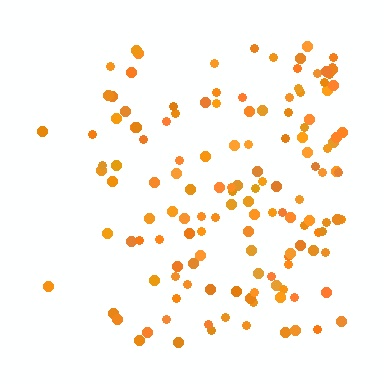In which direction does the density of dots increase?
From left to right, with the right side densest.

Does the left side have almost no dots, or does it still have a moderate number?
Still a moderate number, just noticeably fewer than the right.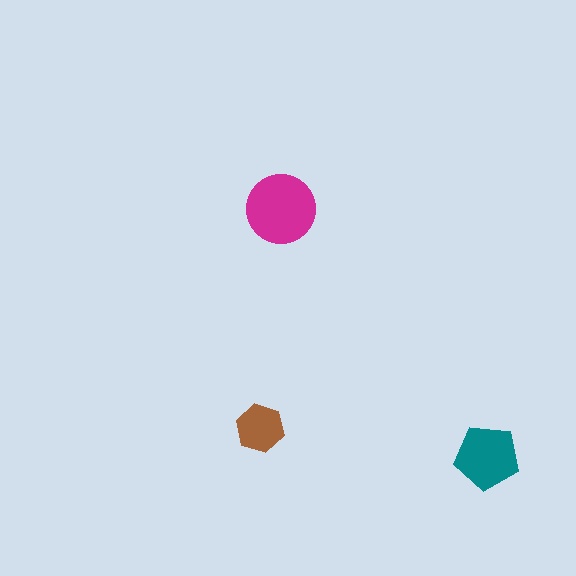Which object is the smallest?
The brown hexagon.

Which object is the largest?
The magenta circle.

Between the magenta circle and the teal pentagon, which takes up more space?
The magenta circle.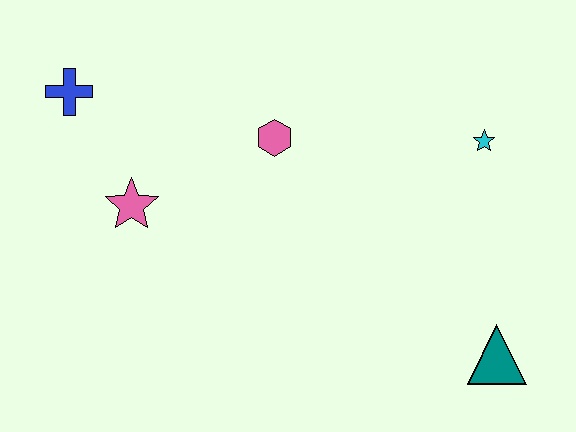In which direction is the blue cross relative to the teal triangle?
The blue cross is to the left of the teal triangle.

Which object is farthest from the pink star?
The teal triangle is farthest from the pink star.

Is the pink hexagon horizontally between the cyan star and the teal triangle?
No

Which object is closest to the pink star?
The blue cross is closest to the pink star.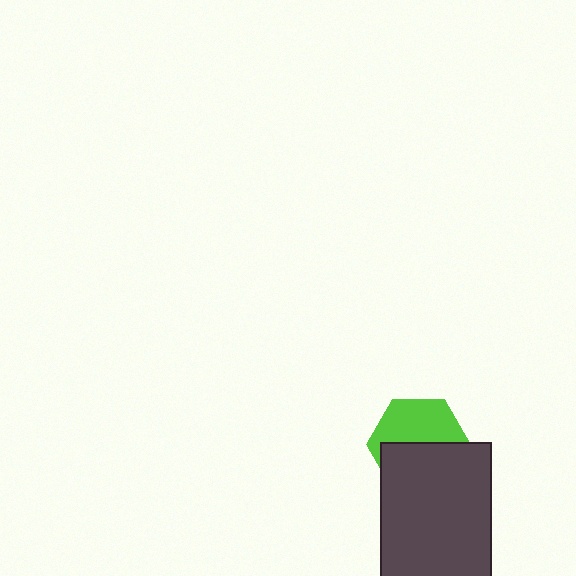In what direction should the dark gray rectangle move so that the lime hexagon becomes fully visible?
The dark gray rectangle should move down. That is the shortest direction to clear the overlap and leave the lime hexagon fully visible.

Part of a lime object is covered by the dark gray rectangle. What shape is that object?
It is a hexagon.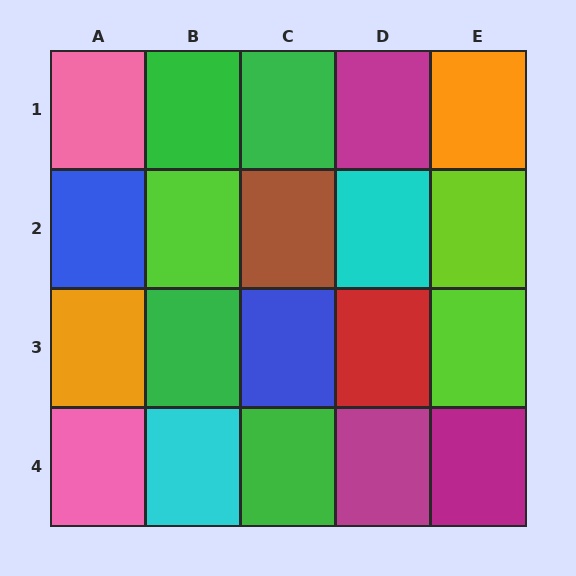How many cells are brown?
1 cell is brown.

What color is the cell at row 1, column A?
Pink.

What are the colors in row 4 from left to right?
Pink, cyan, green, magenta, magenta.